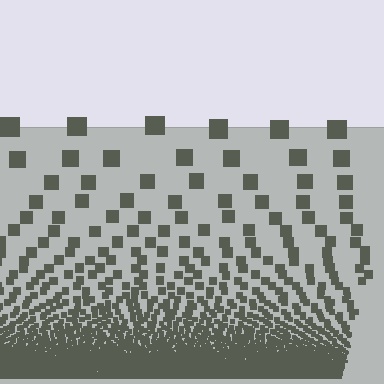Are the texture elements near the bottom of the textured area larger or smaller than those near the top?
Smaller. The gradient is inverted — elements near the bottom are smaller and denser.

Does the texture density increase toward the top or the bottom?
Density increases toward the bottom.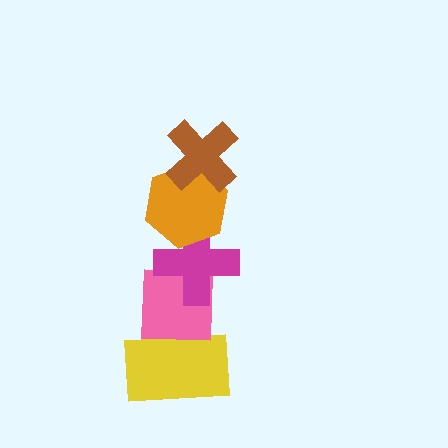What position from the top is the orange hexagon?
The orange hexagon is 2nd from the top.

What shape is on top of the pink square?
The magenta cross is on top of the pink square.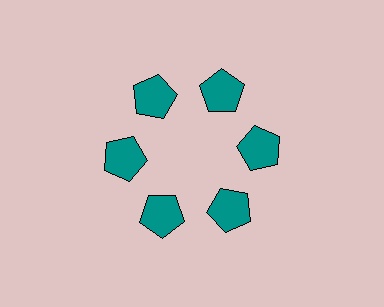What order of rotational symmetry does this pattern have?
This pattern has 6-fold rotational symmetry.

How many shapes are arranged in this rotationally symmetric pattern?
There are 6 shapes, arranged in 6 groups of 1.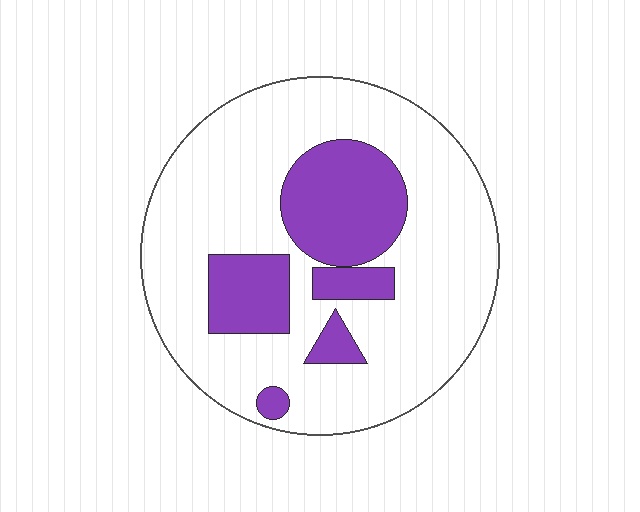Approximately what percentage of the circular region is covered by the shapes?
Approximately 25%.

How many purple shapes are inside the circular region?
5.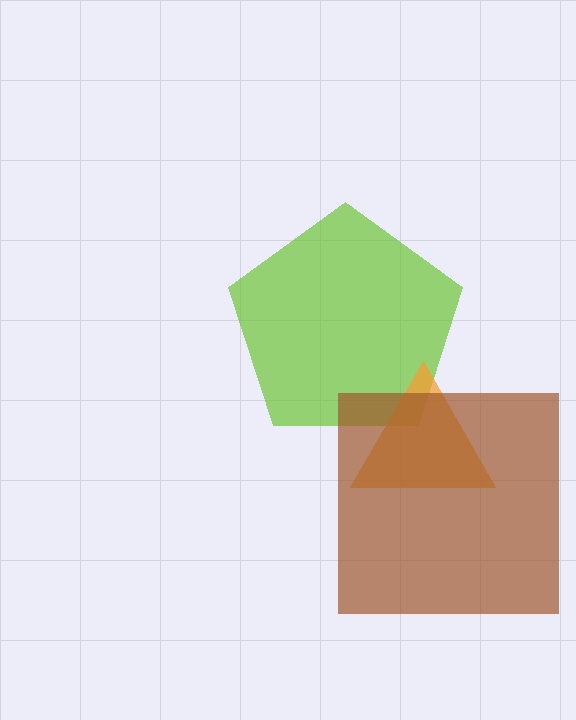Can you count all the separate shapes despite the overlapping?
Yes, there are 3 separate shapes.